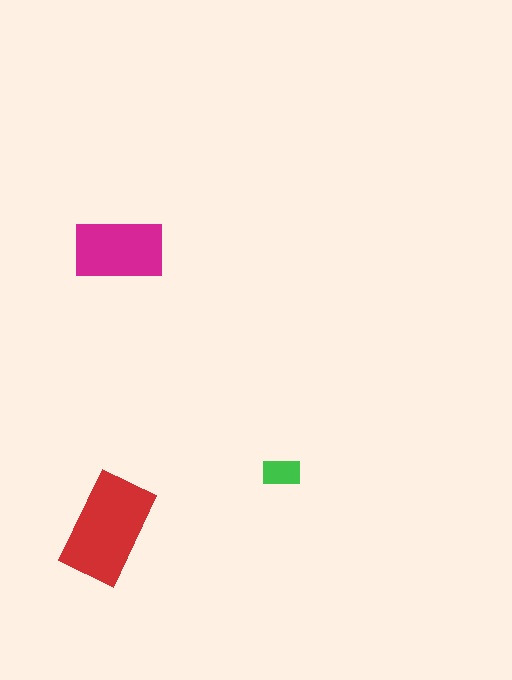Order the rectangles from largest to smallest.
the red one, the magenta one, the green one.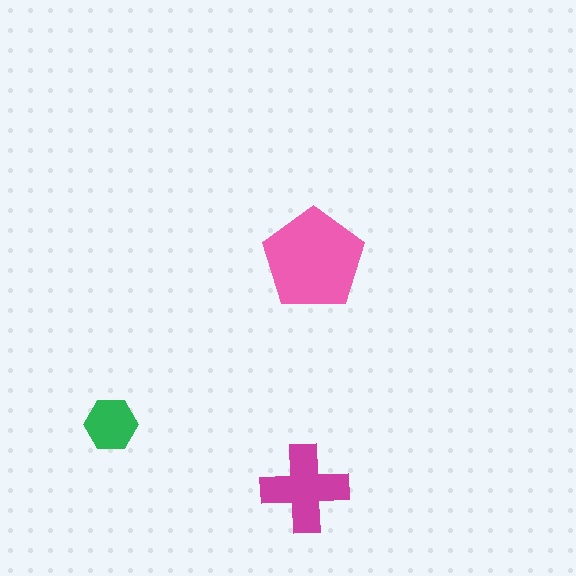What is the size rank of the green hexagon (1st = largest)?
3rd.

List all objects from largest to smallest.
The pink pentagon, the magenta cross, the green hexagon.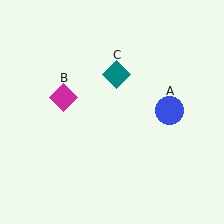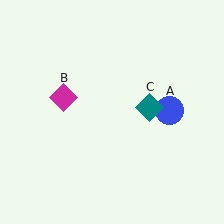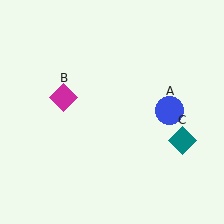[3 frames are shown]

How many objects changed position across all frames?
1 object changed position: teal diamond (object C).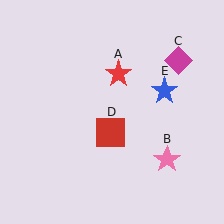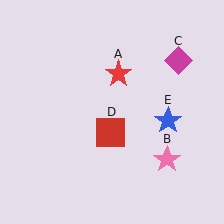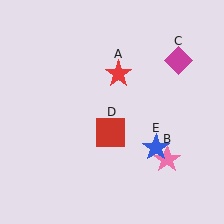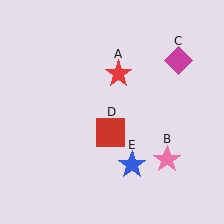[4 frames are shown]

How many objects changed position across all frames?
1 object changed position: blue star (object E).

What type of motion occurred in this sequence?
The blue star (object E) rotated clockwise around the center of the scene.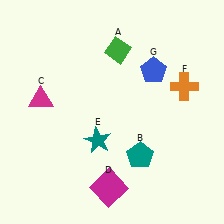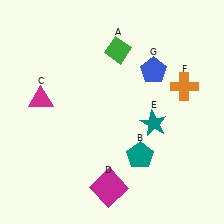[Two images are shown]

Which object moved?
The teal star (E) moved right.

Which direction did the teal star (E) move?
The teal star (E) moved right.